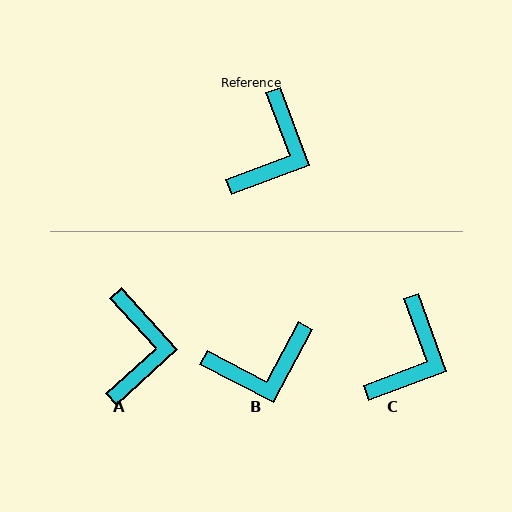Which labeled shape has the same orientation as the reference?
C.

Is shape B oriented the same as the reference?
No, it is off by about 48 degrees.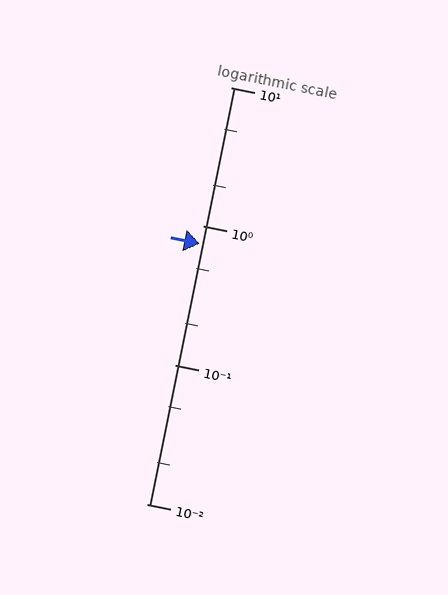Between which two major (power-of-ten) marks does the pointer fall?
The pointer is between 0.1 and 1.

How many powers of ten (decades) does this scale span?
The scale spans 3 decades, from 0.01 to 10.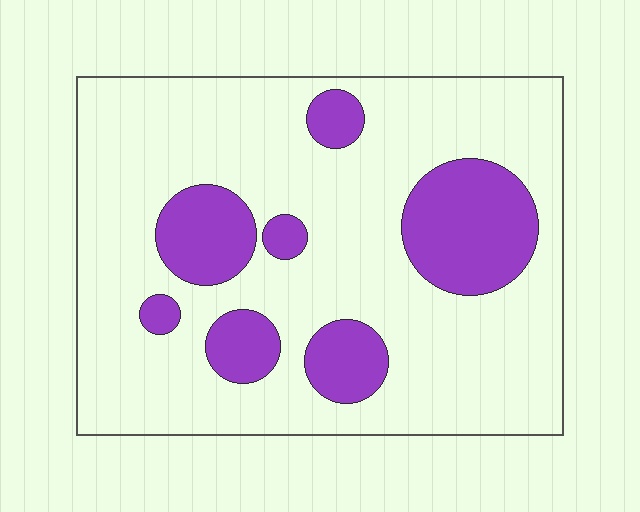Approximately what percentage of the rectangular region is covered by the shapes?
Approximately 20%.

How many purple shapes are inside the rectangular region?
7.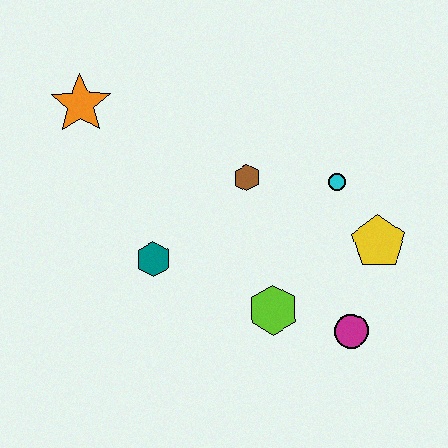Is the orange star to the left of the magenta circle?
Yes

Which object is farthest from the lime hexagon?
The orange star is farthest from the lime hexagon.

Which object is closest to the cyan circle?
The yellow pentagon is closest to the cyan circle.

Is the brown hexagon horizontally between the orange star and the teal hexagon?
No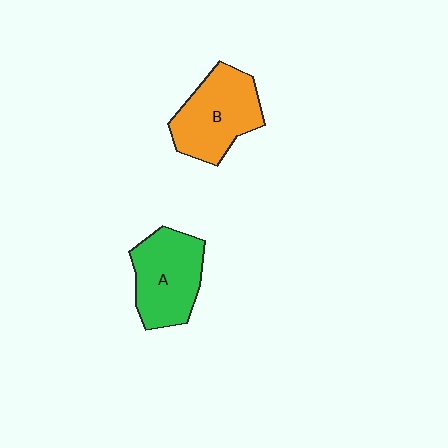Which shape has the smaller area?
Shape A (green).